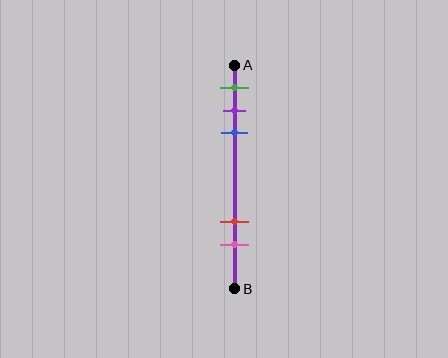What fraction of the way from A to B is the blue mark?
The blue mark is approximately 30% (0.3) of the way from A to B.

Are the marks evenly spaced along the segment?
No, the marks are not evenly spaced.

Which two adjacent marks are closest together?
The purple and blue marks are the closest adjacent pair.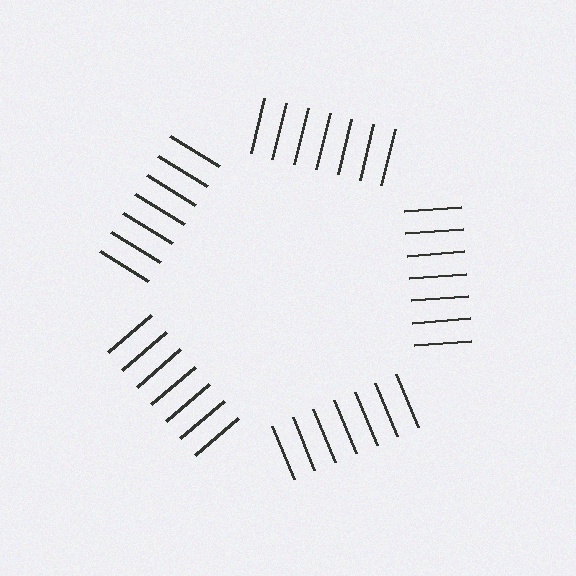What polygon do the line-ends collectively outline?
An illusory pentagon — the line segments terminate on its edges but no continuous stroke is drawn.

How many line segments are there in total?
35 — 7 along each of the 5 edges.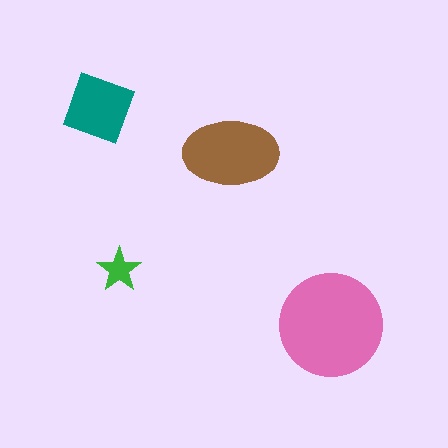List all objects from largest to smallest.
The pink circle, the brown ellipse, the teal diamond, the green star.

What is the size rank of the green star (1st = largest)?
4th.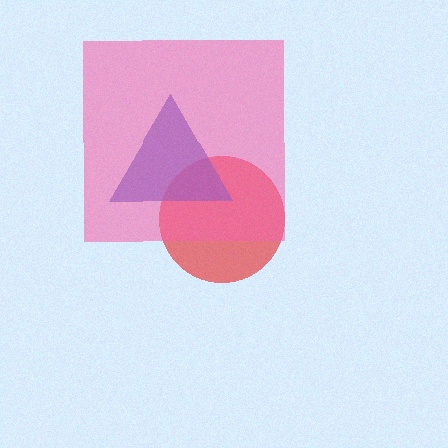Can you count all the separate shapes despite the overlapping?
Yes, there are 3 separate shapes.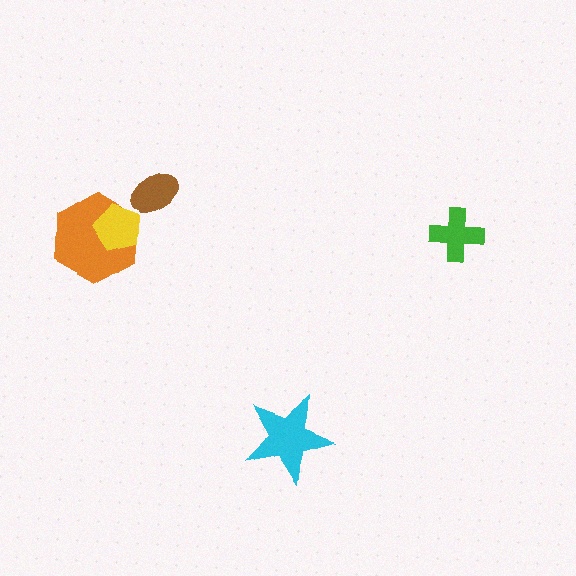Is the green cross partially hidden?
No, no other shape covers it.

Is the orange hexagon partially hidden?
Yes, it is partially covered by another shape.